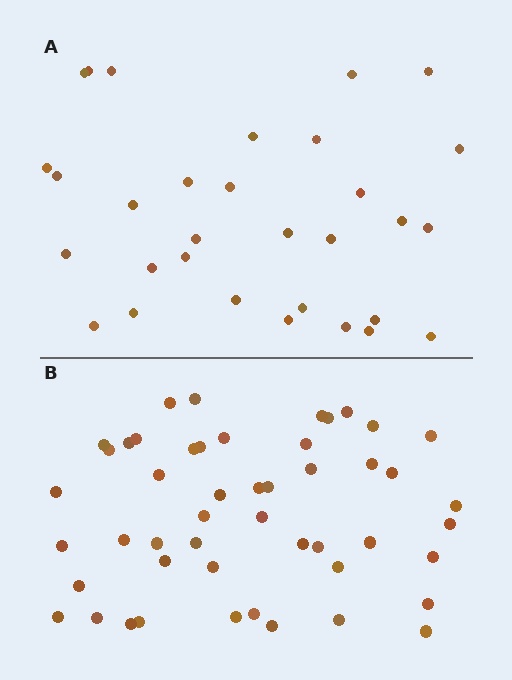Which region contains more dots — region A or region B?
Region B (the bottom region) has more dots.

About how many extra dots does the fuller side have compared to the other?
Region B has approximately 20 more dots than region A.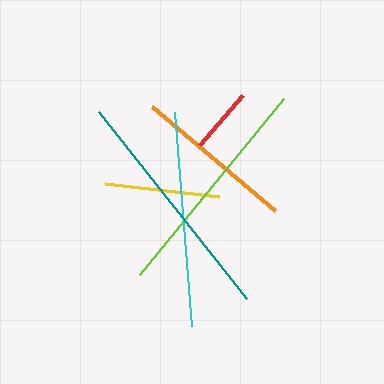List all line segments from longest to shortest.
From longest to shortest: teal, lime, cyan, orange, yellow, red.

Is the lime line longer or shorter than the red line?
The lime line is longer than the red line.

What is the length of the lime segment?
The lime segment is approximately 228 pixels long.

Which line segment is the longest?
The teal line is the longest at approximately 239 pixels.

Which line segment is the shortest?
The red line is the shortest at approximately 66 pixels.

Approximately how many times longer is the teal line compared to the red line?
The teal line is approximately 3.6 times the length of the red line.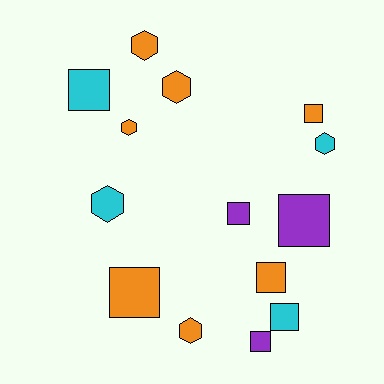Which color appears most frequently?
Orange, with 7 objects.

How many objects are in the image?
There are 14 objects.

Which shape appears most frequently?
Square, with 8 objects.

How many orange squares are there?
There are 3 orange squares.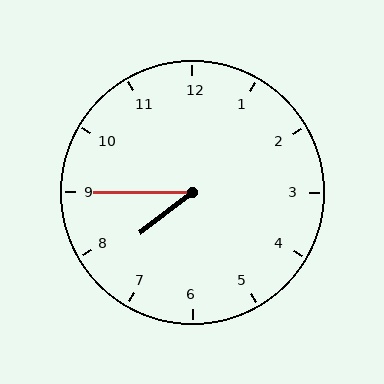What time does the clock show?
7:45.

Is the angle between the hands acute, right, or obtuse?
It is acute.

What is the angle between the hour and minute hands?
Approximately 38 degrees.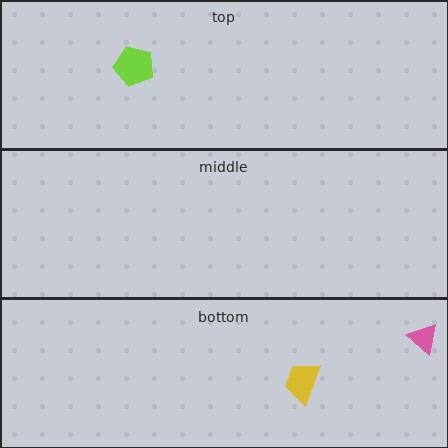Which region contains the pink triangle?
The bottom region.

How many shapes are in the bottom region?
2.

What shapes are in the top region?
The lime pentagon.